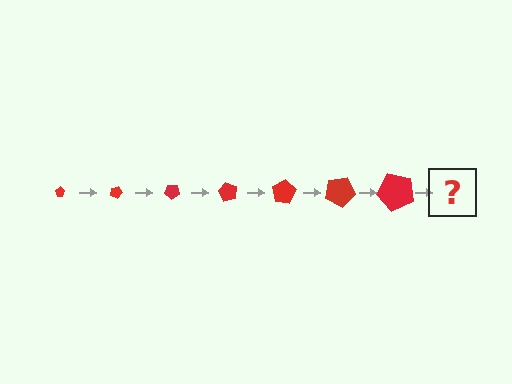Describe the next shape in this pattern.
It should be a pentagon, larger than the previous one and rotated 140 degrees from the start.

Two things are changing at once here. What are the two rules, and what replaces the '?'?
The two rules are that the pentagon grows larger each step and it rotates 20 degrees each step. The '?' should be a pentagon, larger than the previous one and rotated 140 degrees from the start.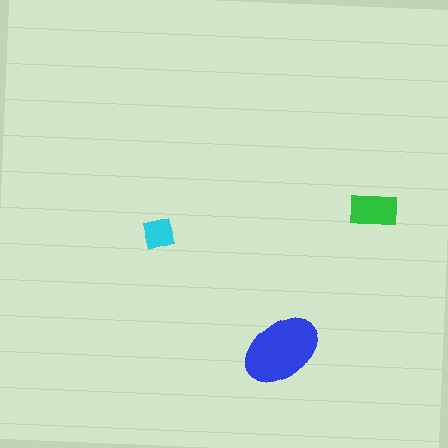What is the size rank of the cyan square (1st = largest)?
3rd.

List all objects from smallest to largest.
The cyan square, the green rectangle, the blue ellipse.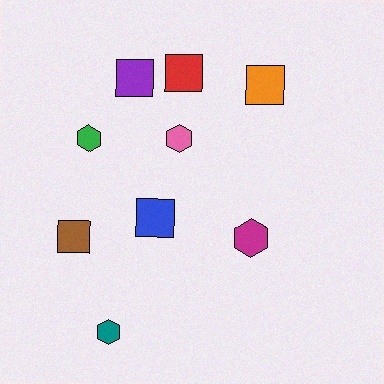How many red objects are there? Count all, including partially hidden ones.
There is 1 red object.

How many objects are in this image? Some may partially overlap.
There are 9 objects.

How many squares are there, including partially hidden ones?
There are 5 squares.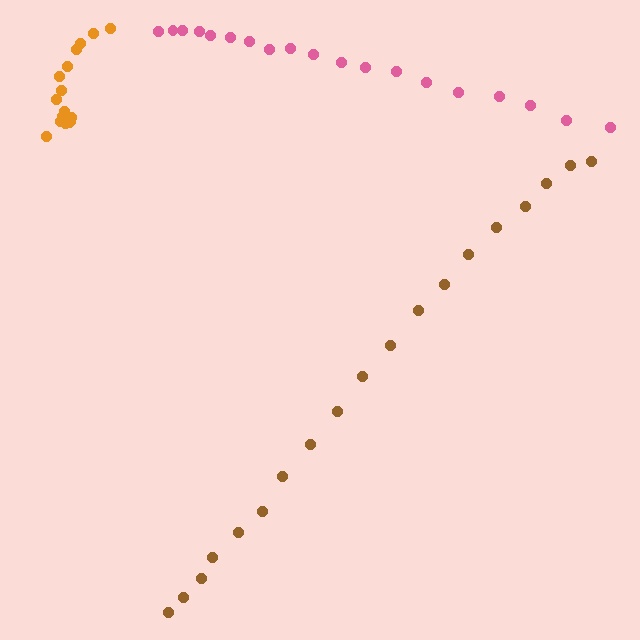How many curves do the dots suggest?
There are 3 distinct paths.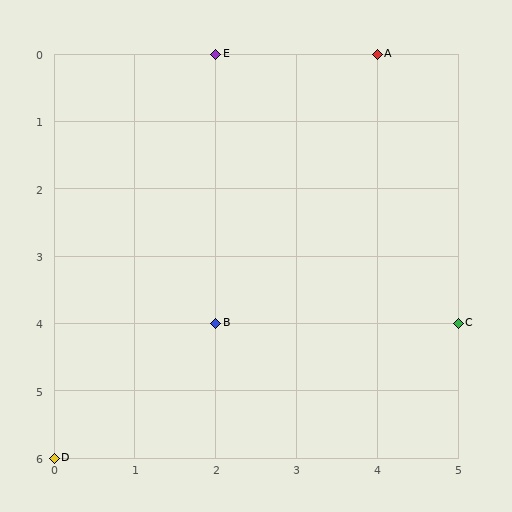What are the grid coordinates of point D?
Point D is at grid coordinates (0, 6).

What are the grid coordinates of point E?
Point E is at grid coordinates (2, 0).